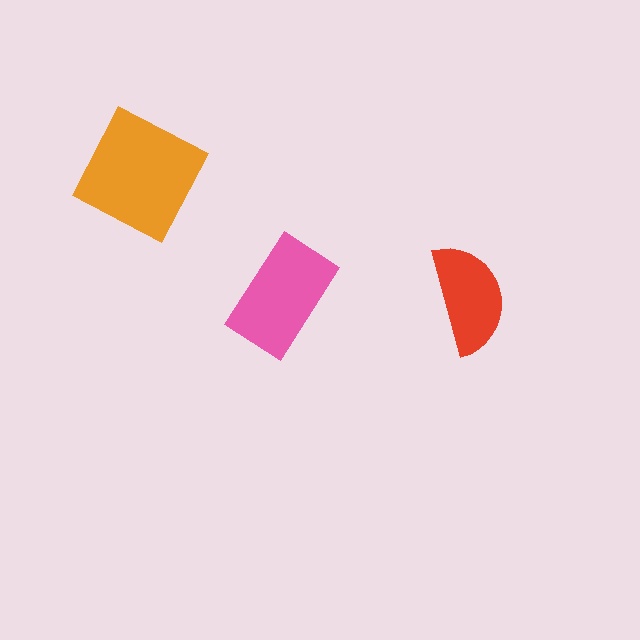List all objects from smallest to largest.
The red semicircle, the pink rectangle, the orange square.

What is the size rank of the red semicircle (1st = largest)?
3rd.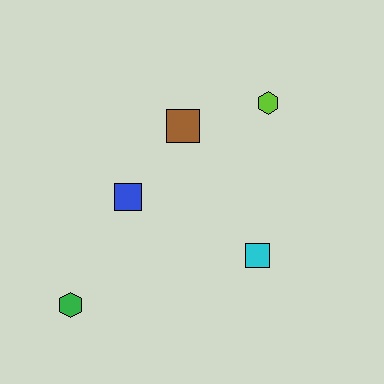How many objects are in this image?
There are 5 objects.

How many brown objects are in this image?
There is 1 brown object.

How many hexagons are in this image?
There are 2 hexagons.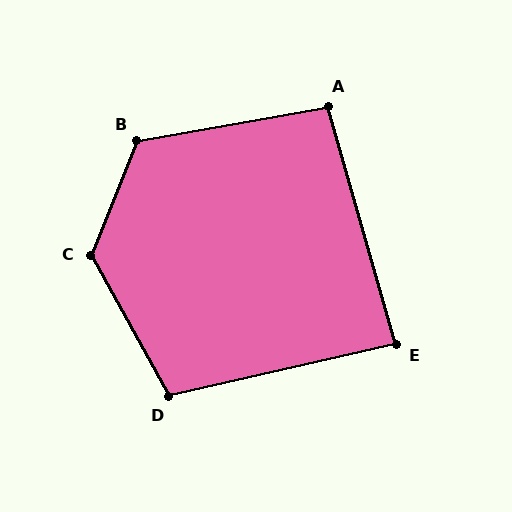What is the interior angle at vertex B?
Approximately 122 degrees (obtuse).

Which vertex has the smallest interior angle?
E, at approximately 87 degrees.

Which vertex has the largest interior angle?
C, at approximately 129 degrees.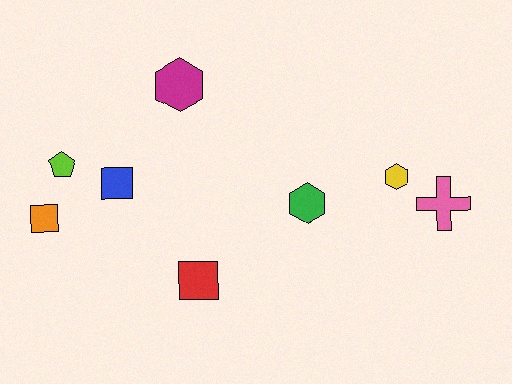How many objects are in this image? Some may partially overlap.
There are 8 objects.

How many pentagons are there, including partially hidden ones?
There is 1 pentagon.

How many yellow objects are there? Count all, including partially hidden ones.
There is 1 yellow object.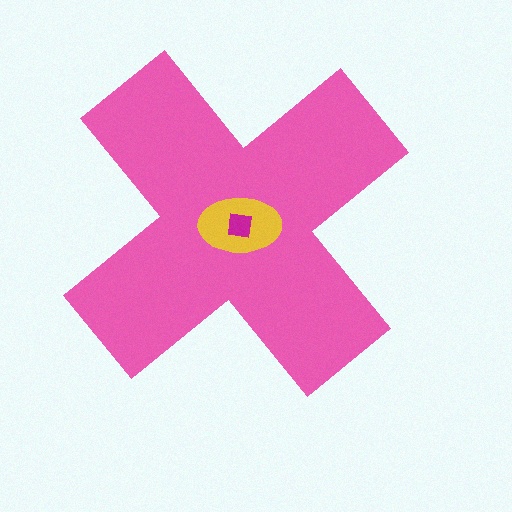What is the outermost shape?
The pink cross.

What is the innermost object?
The magenta square.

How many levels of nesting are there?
3.